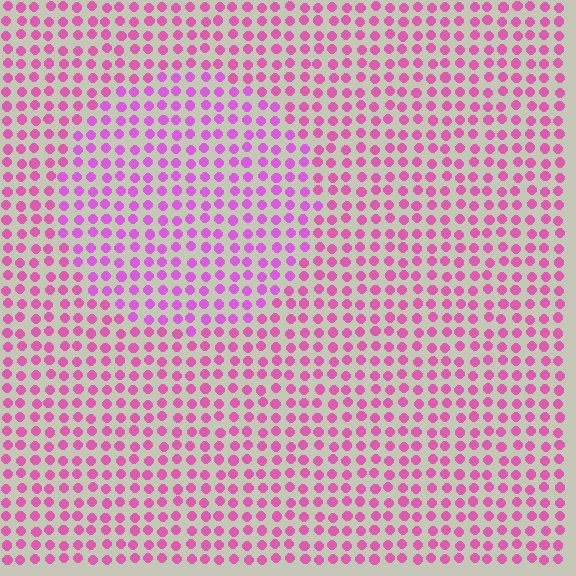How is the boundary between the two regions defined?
The boundary is defined purely by a slight shift in hue (about 23 degrees). Spacing, size, and orientation are identical on both sides.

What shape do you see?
I see a circle.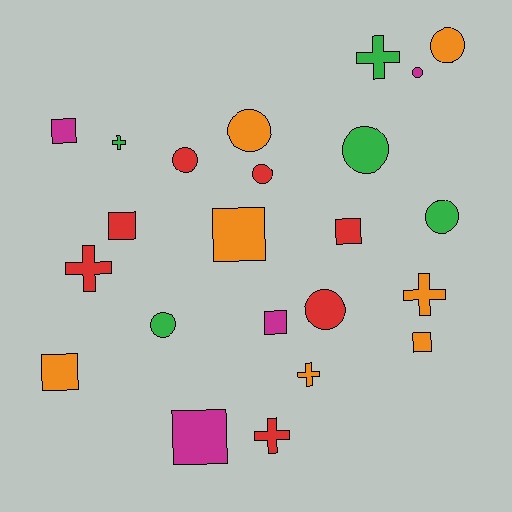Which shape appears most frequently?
Circle, with 9 objects.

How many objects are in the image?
There are 23 objects.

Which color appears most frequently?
Red, with 7 objects.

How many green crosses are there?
There are 2 green crosses.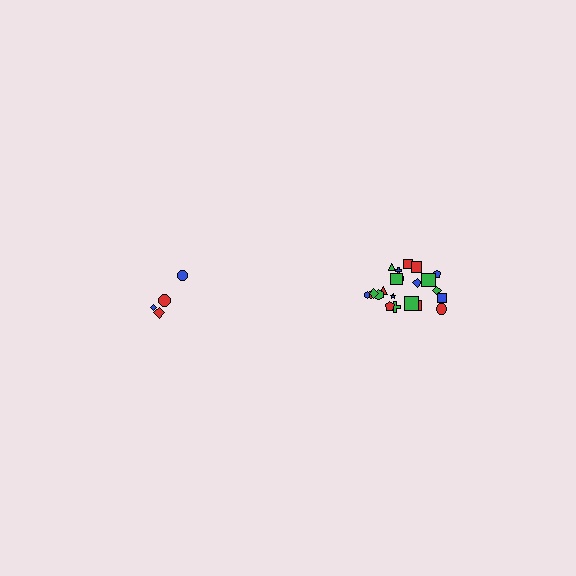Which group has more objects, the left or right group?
The right group.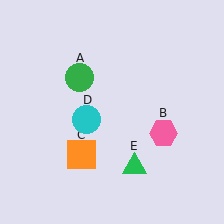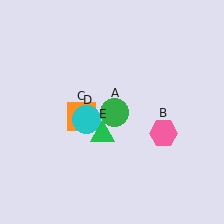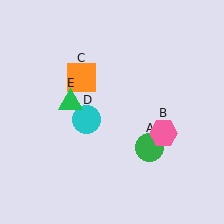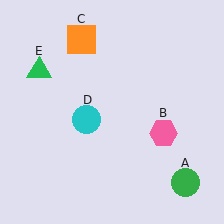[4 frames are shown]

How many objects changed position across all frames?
3 objects changed position: green circle (object A), orange square (object C), green triangle (object E).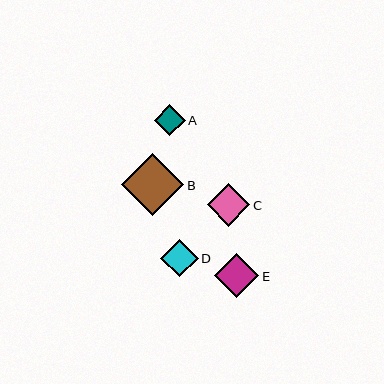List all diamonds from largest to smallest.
From largest to smallest: B, E, C, D, A.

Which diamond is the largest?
Diamond B is the largest with a size of approximately 62 pixels.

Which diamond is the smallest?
Diamond A is the smallest with a size of approximately 31 pixels.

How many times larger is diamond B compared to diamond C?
Diamond B is approximately 1.5 times the size of diamond C.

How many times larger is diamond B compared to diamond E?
Diamond B is approximately 1.4 times the size of diamond E.